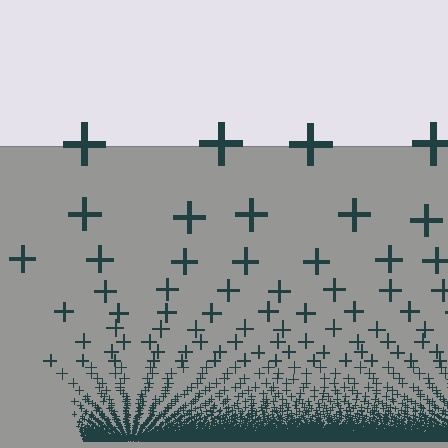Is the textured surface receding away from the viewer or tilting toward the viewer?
The surface appears to tilt toward the viewer. Texture elements get larger and sparser toward the top.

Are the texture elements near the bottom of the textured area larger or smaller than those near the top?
Smaller. The gradient is inverted — elements near the bottom are smaller and denser.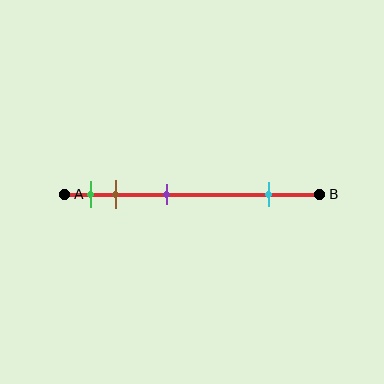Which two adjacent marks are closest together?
The green and brown marks are the closest adjacent pair.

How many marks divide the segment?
There are 4 marks dividing the segment.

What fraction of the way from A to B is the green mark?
The green mark is approximately 10% (0.1) of the way from A to B.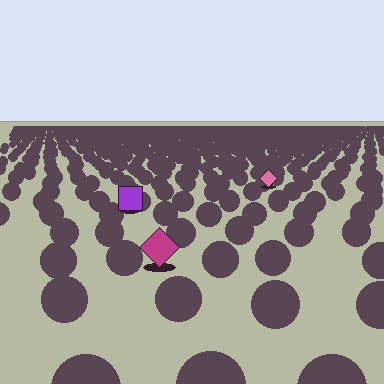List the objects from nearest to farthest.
From nearest to farthest: the magenta diamond, the purple square, the pink diamond.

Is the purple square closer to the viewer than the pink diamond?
Yes. The purple square is closer — you can tell from the texture gradient: the ground texture is coarser near it.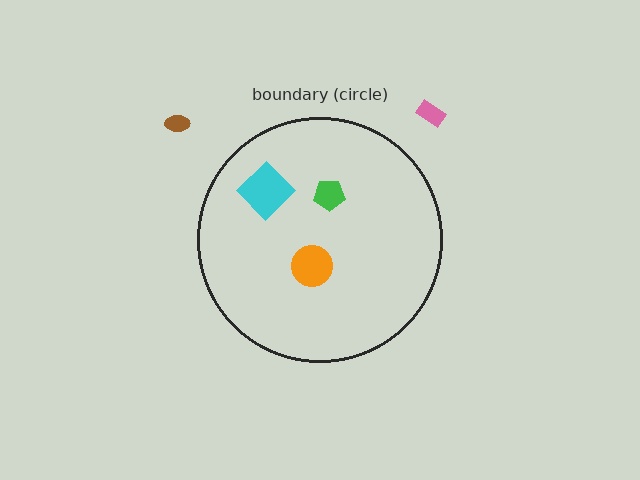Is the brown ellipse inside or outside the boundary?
Outside.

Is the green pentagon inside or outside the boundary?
Inside.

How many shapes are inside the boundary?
3 inside, 2 outside.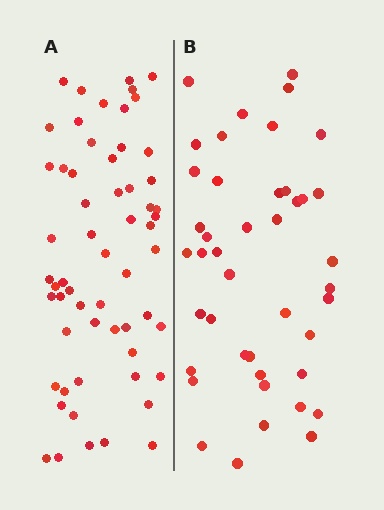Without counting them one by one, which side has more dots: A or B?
Region A (the left region) has more dots.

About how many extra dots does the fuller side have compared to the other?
Region A has approximately 15 more dots than region B.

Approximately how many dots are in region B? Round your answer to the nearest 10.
About 40 dots. (The exact count is 43, which rounds to 40.)